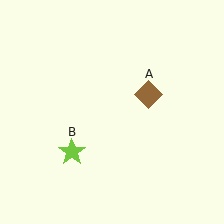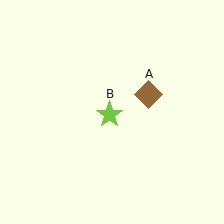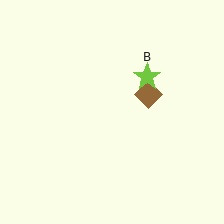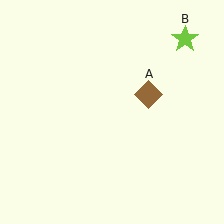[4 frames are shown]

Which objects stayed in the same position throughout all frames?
Brown diamond (object A) remained stationary.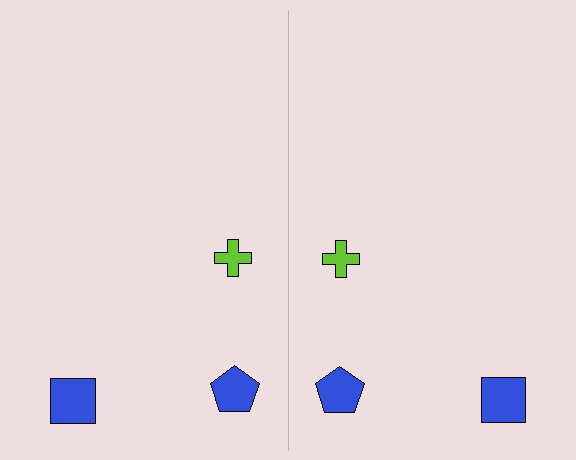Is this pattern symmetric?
Yes, this pattern has bilateral (reflection) symmetry.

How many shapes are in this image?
There are 6 shapes in this image.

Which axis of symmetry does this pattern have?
The pattern has a vertical axis of symmetry running through the center of the image.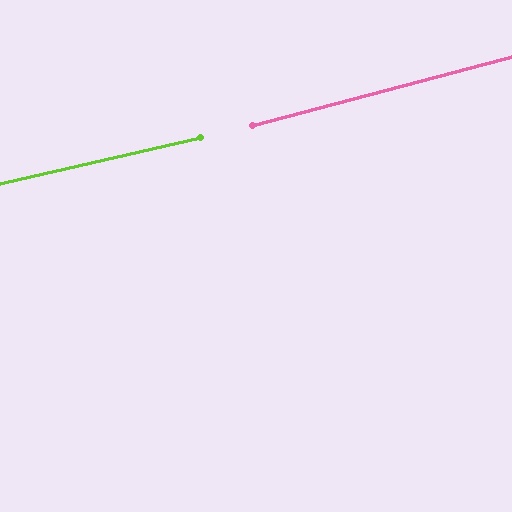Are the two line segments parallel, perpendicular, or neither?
Parallel — their directions differ by only 1.8°.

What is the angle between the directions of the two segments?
Approximately 2 degrees.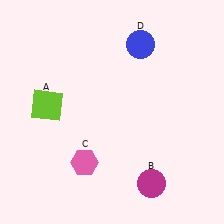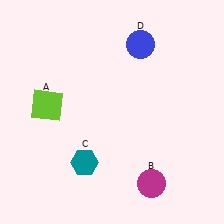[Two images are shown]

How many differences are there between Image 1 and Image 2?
There is 1 difference between the two images.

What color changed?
The hexagon (C) changed from pink in Image 1 to teal in Image 2.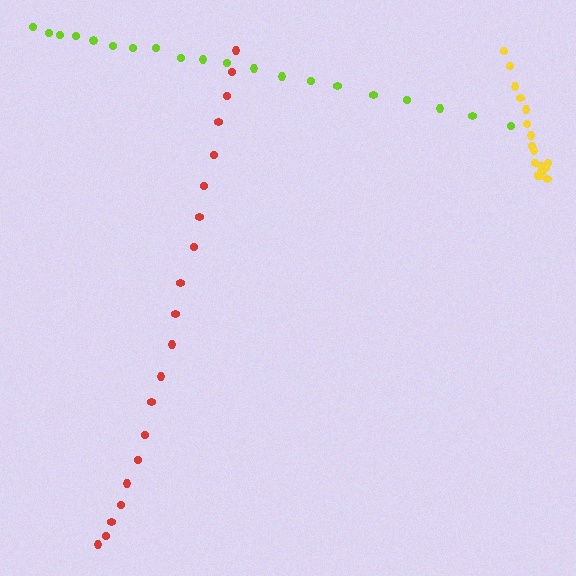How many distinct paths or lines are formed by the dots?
There are 3 distinct paths.